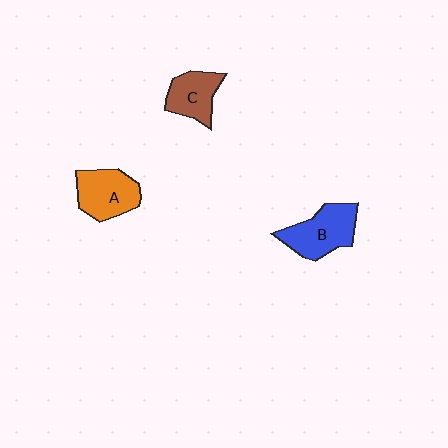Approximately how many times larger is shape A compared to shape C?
Approximately 1.2 times.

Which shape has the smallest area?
Shape C (brown).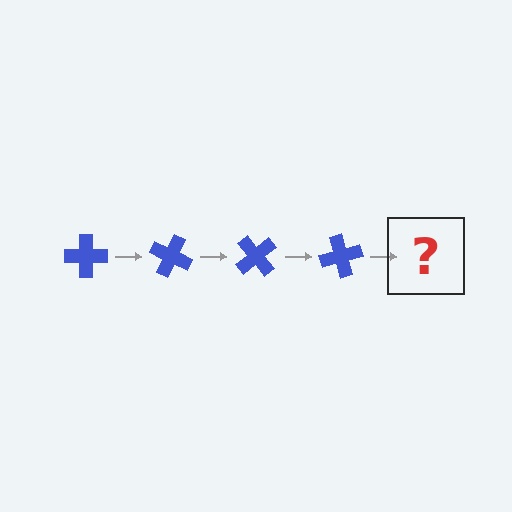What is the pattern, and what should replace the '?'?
The pattern is that the cross rotates 25 degrees each step. The '?' should be a blue cross rotated 100 degrees.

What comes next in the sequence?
The next element should be a blue cross rotated 100 degrees.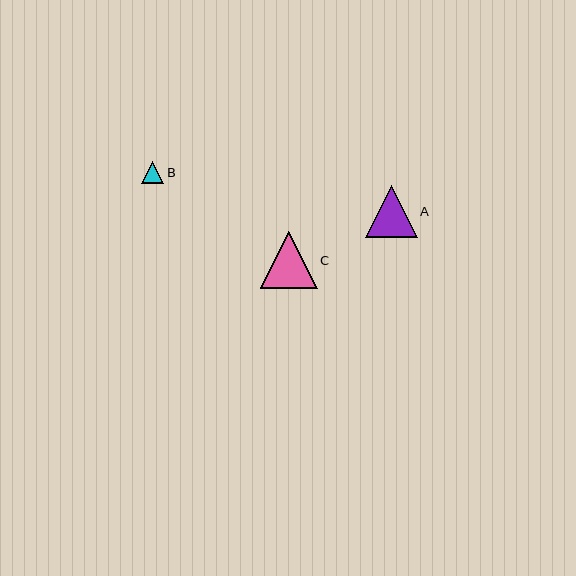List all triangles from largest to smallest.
From largest to smallest: C, A, B.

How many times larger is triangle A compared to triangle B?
Triangle A is approximately 2.3 times the size of triangle B.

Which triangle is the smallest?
Triangle B is the smallest with a size of approximately 22 pixels.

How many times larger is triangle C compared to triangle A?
Triangle C is approximately 1.1 times the size of triangle A.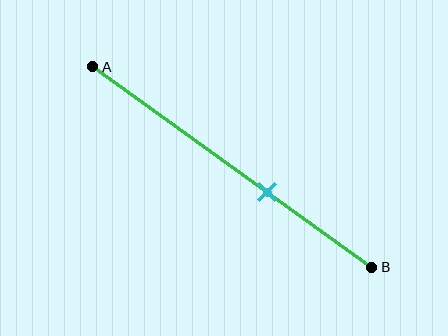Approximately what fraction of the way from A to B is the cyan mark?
The cyan mark is approximately 65% of the way from A to B.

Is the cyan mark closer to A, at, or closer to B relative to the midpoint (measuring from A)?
The cyan mark is closer to point B than the midpoint of segment AB.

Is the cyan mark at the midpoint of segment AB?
No, the mark is at about 65% from A, not at the 50% midpoint.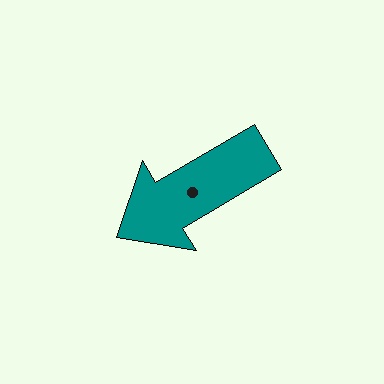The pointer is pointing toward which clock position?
Roughly 8 o'clock.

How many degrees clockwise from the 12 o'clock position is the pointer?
Approximately 239 degrees.